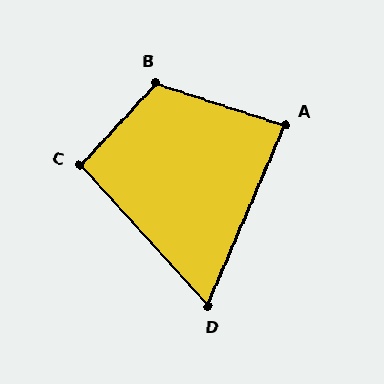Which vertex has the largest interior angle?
B, at approximately 115 degrees.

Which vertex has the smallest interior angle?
D, at approximately 65 degrees.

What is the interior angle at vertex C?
Approximately 95 degrees (obtuse).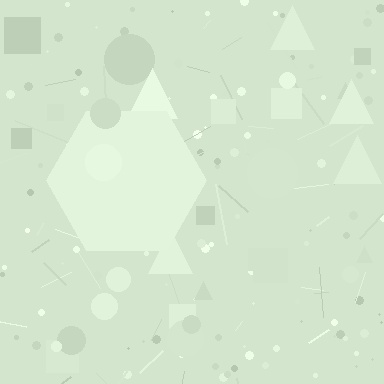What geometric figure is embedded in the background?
A hexagon is embedded in the background.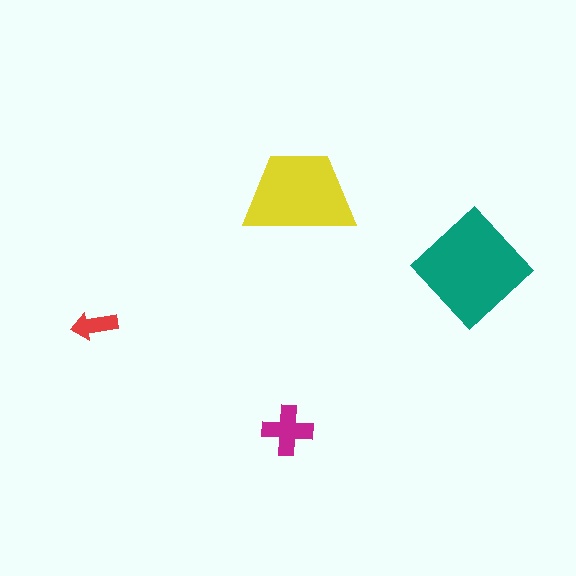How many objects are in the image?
There are 4 objects in the image.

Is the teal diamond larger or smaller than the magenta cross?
Larger.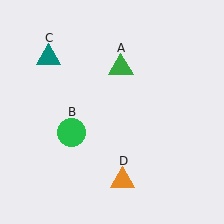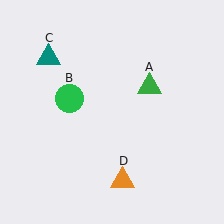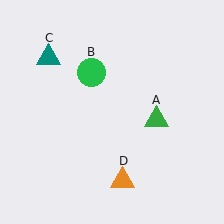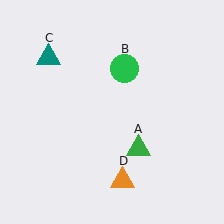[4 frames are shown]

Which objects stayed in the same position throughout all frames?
Teal triangle (object C) and orange triangle (object D) remained stationary.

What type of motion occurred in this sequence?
The green triangle (object A), green circle (object B) rotated clockwise around the center of the scene.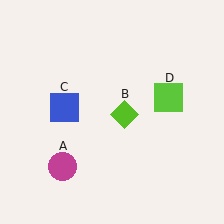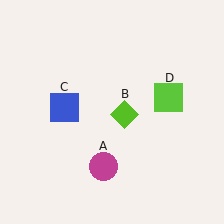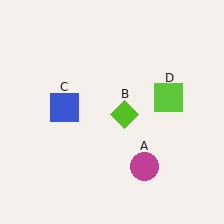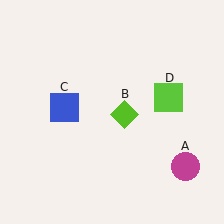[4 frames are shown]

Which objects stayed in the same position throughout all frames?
Lime diamond (object B) and blue square (object C) and lime square (object D) remained stationary.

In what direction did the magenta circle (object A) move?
The magenta circle (object A) moved right.